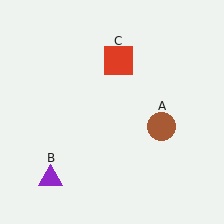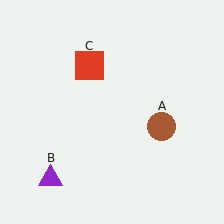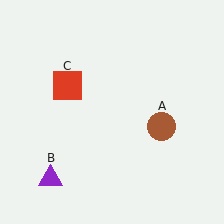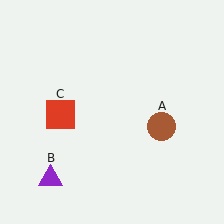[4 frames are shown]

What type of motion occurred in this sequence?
The red square (object C) rotated counterclockwise around the center of the scene.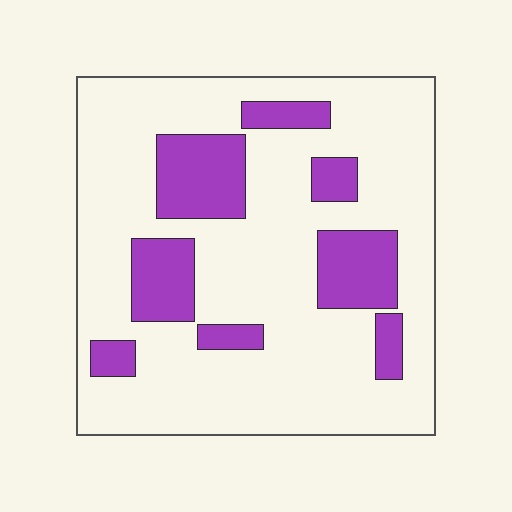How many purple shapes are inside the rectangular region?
8.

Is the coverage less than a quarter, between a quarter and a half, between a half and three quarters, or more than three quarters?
Less than a quarter.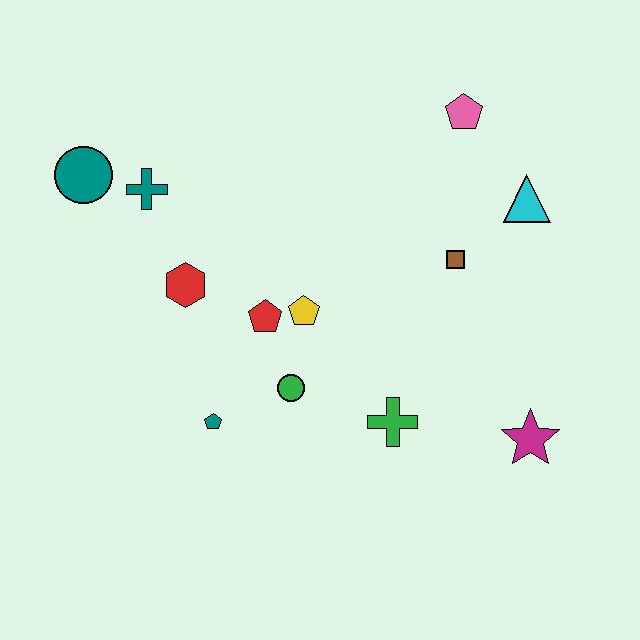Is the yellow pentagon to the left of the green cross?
Yes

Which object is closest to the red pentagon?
The yellow pentagon is closest to the red pentagon.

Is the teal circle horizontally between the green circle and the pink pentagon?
No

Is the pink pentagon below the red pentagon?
No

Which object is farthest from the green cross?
The teal circle is farthest from the green cross.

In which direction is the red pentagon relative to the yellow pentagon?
The red pentagon is to the left of the yellow pentagon.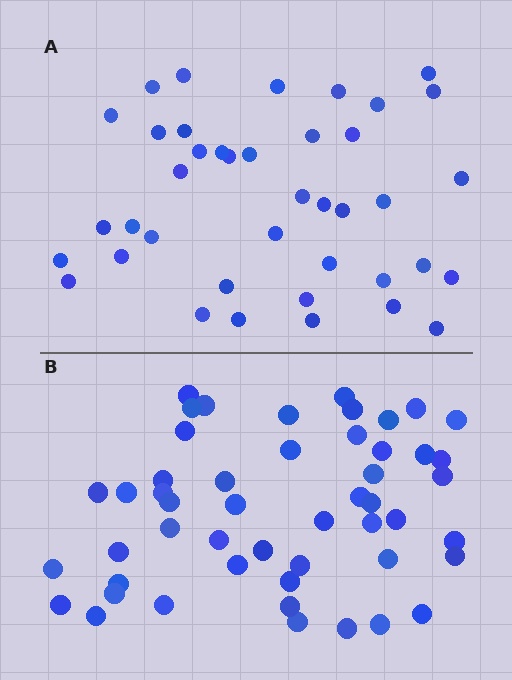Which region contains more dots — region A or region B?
Region B (the bottom region) has more dots.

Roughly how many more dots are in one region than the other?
Region B has roughly 10 or so more dots than region A.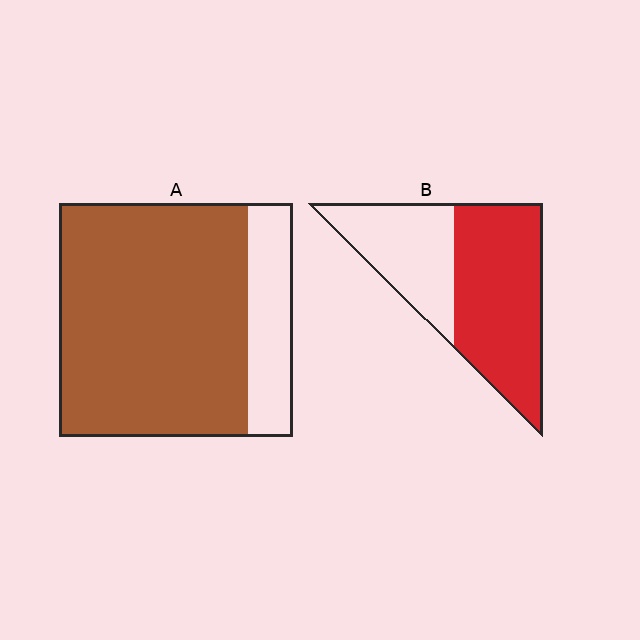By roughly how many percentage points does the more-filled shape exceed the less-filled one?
By roughly 20 percentage points (A over B).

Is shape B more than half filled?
Yes.